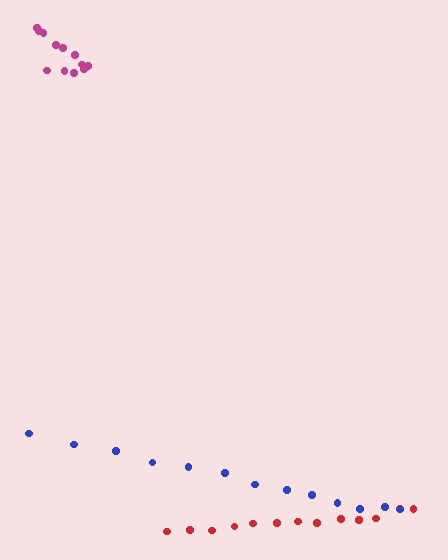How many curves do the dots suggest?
There are 3 distinct paths.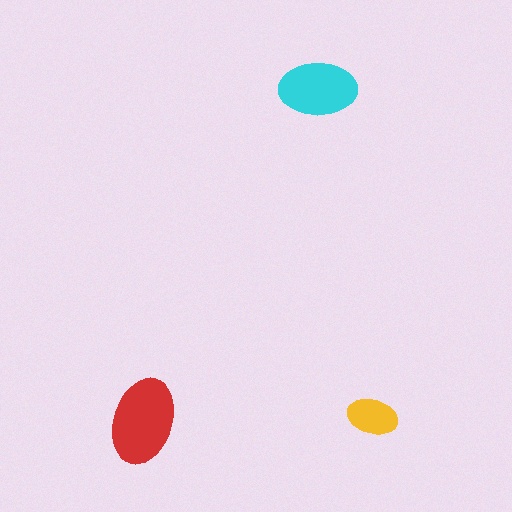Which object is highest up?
The cyan ellipse is topmost.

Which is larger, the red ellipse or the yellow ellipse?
The red one.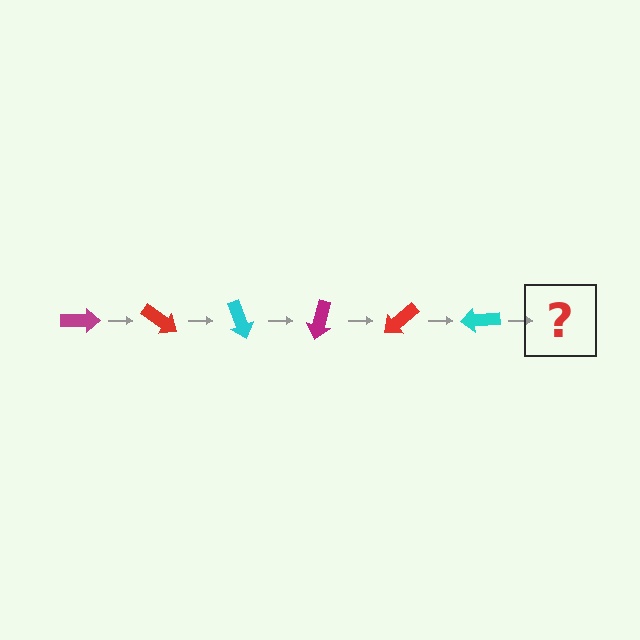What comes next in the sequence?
The next element should be a magenta arrow, rotated 210 degrees from the start.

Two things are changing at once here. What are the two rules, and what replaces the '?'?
The two rules are that it rotates 35 degrees each step and the color cycles through magenta, red, and cyan. The '?' should be a magenta arrow, rotated 210 degrees from the start.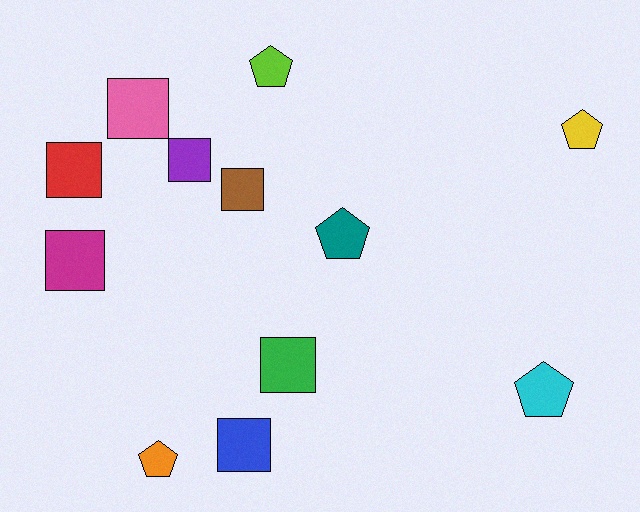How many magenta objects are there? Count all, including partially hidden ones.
There is 1 magenta object.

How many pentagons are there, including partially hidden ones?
There are 5 pentagons.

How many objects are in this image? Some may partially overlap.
There are 12 objects.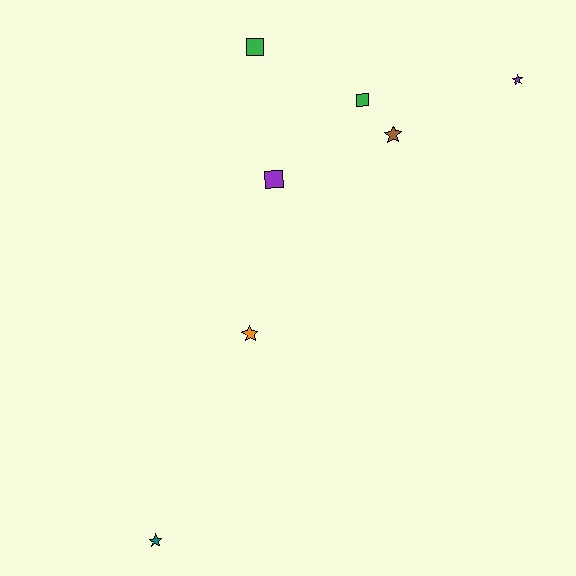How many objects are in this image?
There are 7 objects.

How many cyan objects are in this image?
There are no cyan objects.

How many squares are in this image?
There are 3 squares.